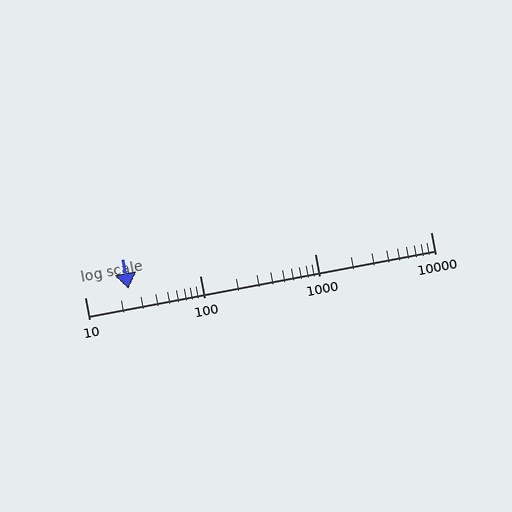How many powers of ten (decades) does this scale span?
The scale spans 3 decades, from 10 to 10000.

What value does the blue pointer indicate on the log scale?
The pointer indicates approximately 24.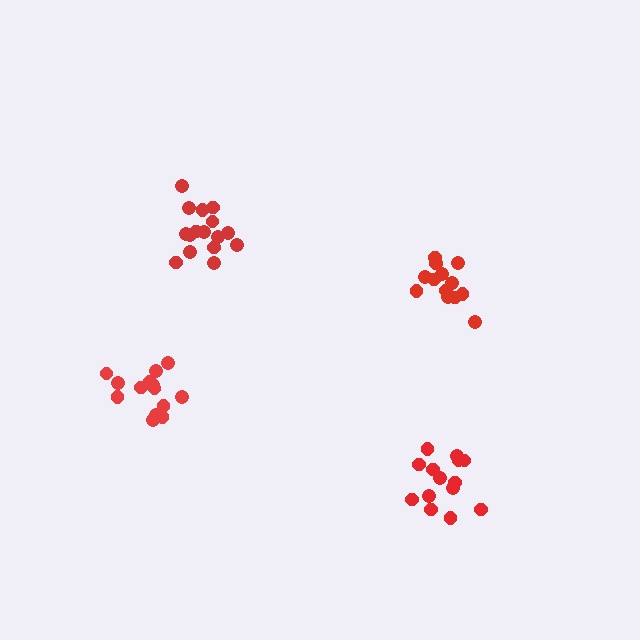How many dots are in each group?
Group 1: 13 dots, Group 2: 14 dots, Group 3: 14 dots, Group 4: 16 dots (57 total).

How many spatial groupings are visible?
There are 4 spatial groupings.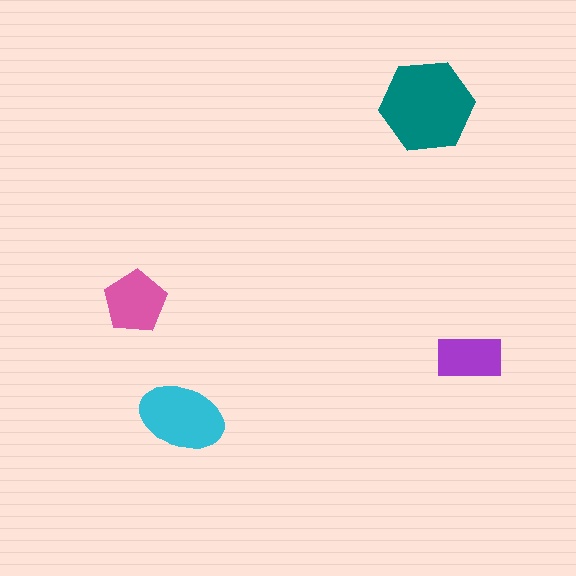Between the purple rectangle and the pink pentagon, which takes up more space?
The pink pentagon.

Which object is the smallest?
The purple rectangle.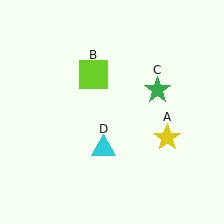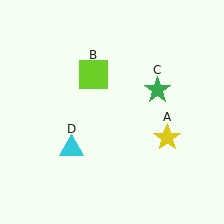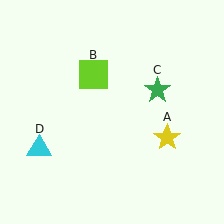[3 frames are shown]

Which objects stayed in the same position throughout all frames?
Yellow star (object A) and lime square (object B) and green star (object C) remained stationary.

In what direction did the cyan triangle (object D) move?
The cyan triangle (object D) moved left.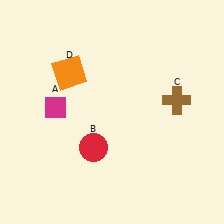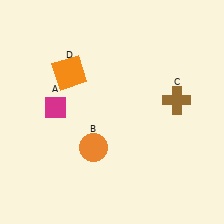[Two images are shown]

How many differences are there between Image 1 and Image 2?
There is 1 difference between the two images.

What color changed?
The circle (B) changed from red in Image 1 to orange in Image 2.